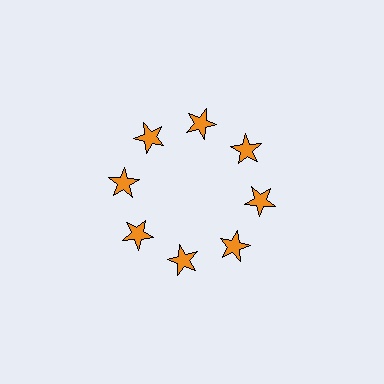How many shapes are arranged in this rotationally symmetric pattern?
There are 8 shapes, arranged in 8 groups of 1.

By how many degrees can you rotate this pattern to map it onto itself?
The pattern maps onto itself every 45 degrees of rotation.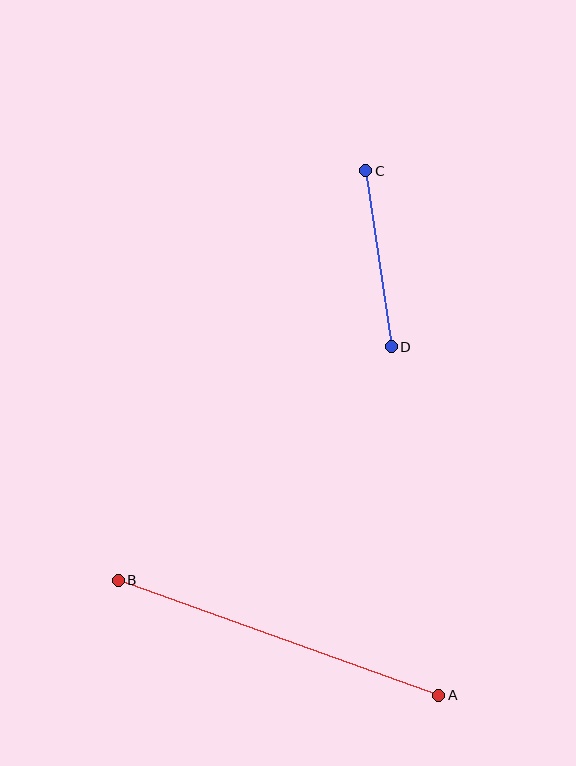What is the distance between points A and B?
The distance is approximately 341 pixels.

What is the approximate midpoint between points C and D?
The midpoint is at approximately (378, 259) pixels.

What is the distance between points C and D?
The distance is approximately 178 pixels.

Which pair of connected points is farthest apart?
Points A and B are farthest apart.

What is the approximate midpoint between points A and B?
The midpoint is at approximately (279, 638) pixels.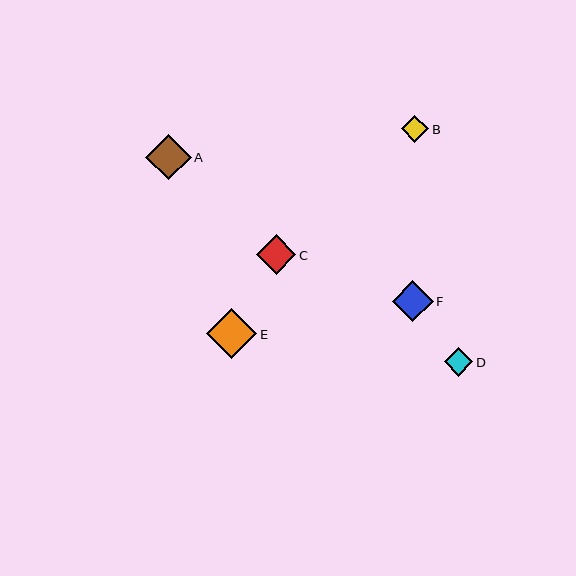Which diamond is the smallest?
Diamond B is the smallest with a size of approximately 28 pixels.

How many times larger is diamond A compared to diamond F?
Diamond A is approximately 1.1 times the size of diamond F.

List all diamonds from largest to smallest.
From largest to smallest: E, A, F, C, D, B.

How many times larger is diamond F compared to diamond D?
Diamond F is approximately 1.4 times the size of diamond D.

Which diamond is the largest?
Diamond E is the largest with a size of approximately 50 pixels.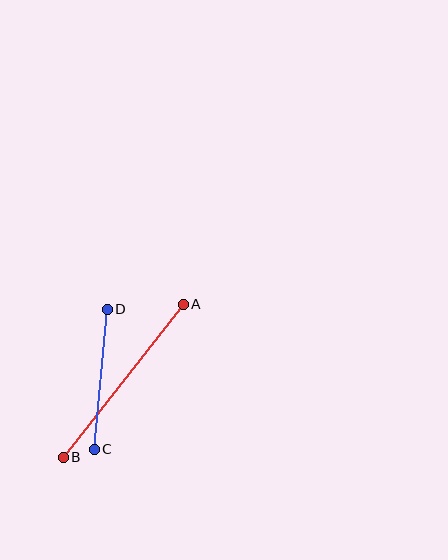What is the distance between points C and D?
The distance is approximately 141 pixels.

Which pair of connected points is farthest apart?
Points A and B are farthest apart.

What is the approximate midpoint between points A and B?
The midpoint is at approximately (123, 381) pixels.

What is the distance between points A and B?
The distance is approximately 194 pixels.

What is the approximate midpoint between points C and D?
The midpoint is at approximately (101, 379) pixels.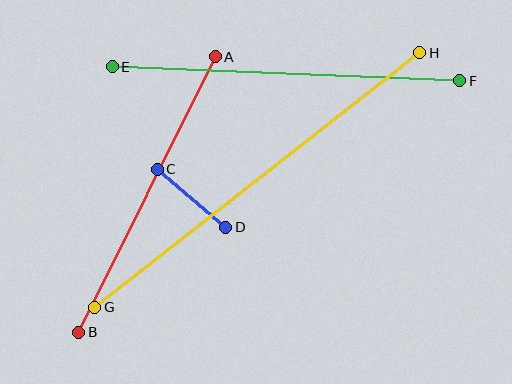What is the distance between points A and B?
The distance is approximately 308 pixels.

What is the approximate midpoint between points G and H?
The midpoint is at approximately (257, 180) pixels.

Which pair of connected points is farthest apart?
Points G and H are farthest apart.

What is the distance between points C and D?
The distance is approximately 89 pixels.